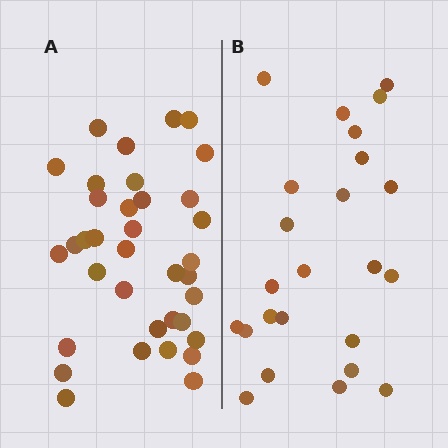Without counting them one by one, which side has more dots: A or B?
Region A (the left region) has more dots.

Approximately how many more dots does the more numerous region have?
Region A has roughly 12 or so more dots than region B.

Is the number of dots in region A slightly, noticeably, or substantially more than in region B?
Region A has substantially more. The ratio is roughly 1.5 to 1.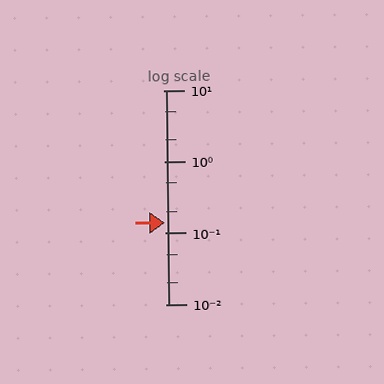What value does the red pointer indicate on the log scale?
The pointer indicates approximately 0.14.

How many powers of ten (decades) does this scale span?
The scale spans 3 decades, from 0.01 to 10.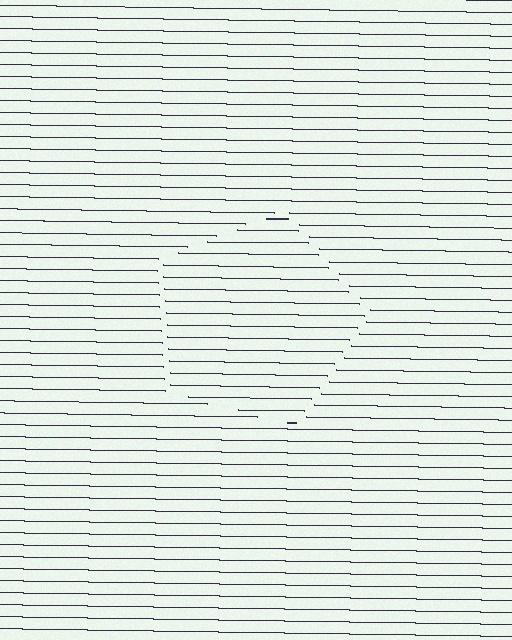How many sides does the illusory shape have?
5 sides — the line-ends trace a pentagon.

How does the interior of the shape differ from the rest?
The interior of the shape contains the same grating, shifted by half a period — the contour is defined by the phase discontinuity where line-ends from the inner and outer gratings abut.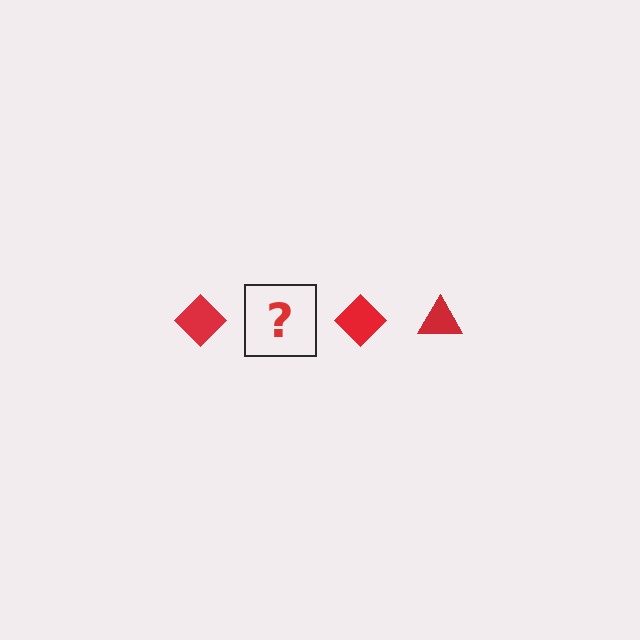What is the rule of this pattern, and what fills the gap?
The rule is that the pattern cycles through diamond, triangle shapes in red. The gap should be filled with a red triangle.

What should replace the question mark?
The question mark should be replaced with a red triangle.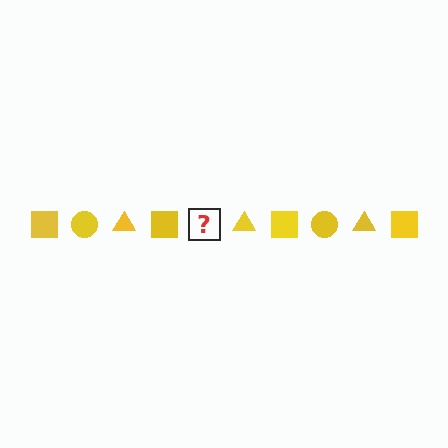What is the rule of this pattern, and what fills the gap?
The rule is that the pattern cycles through square, circle, triangle shapes in yellow. The gap should be filled with a yellow circle.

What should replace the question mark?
The question mark should be replaced with a yellow circle.